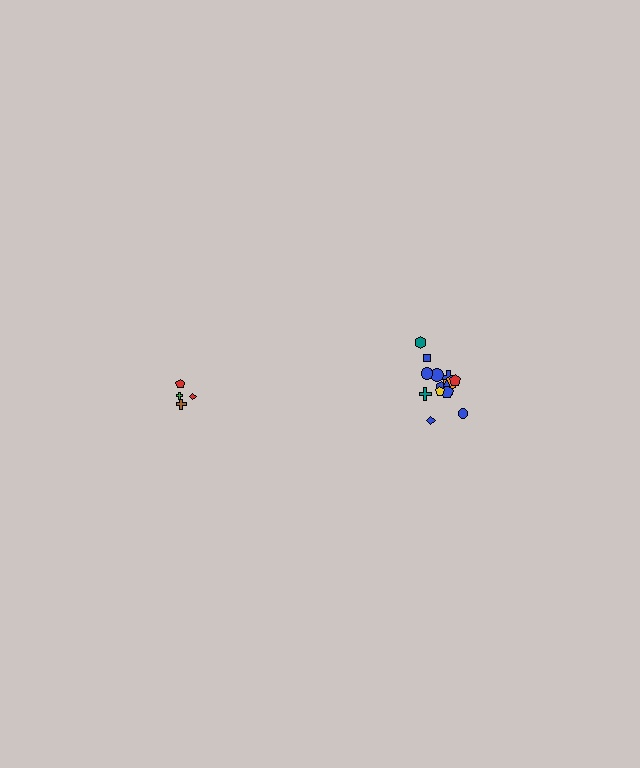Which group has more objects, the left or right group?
The right group.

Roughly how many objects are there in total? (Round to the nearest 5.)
Roughly 20 objects in total.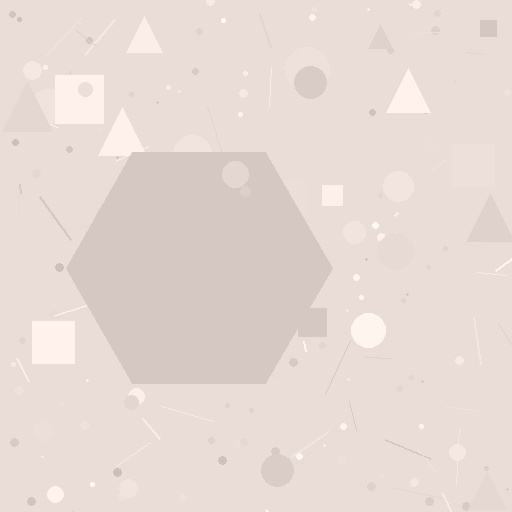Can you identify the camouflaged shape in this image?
The camouflaged shape is a hexagon.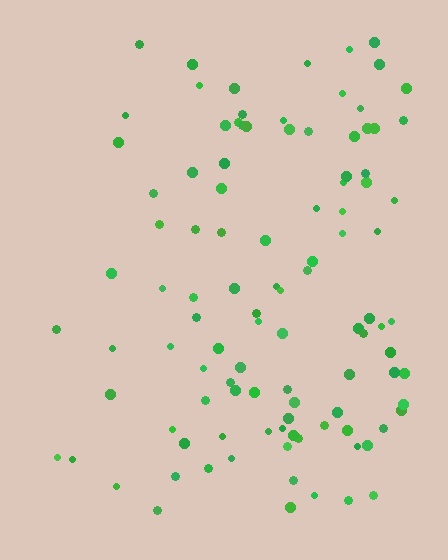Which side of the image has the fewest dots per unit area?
The left.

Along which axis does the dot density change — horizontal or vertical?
Horizontal.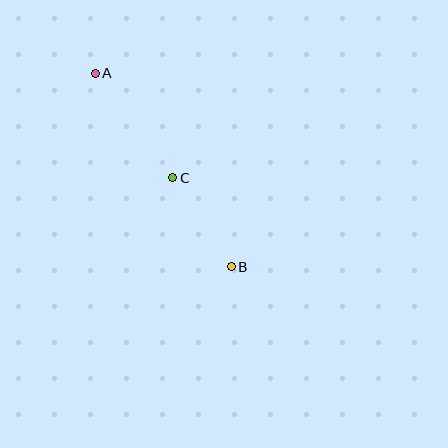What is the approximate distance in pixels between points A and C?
The distance between A and C is approximately 130 pixels.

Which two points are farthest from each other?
Points A and B are farthest from each other.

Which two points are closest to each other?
Points B and C are closest to each other.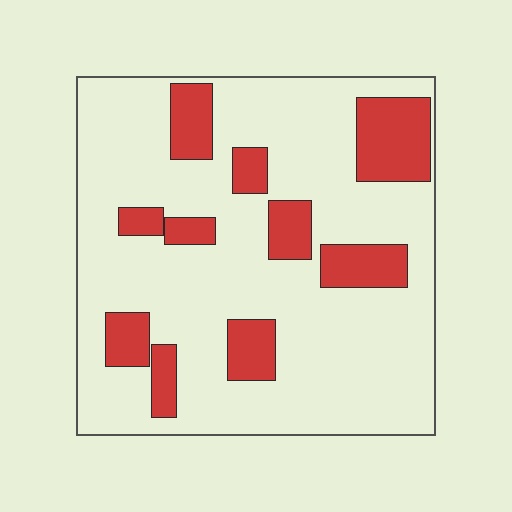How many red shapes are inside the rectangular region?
10.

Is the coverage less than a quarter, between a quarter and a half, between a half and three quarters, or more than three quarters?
Less than a quarter.